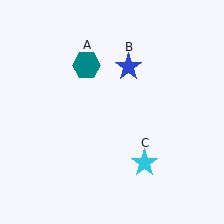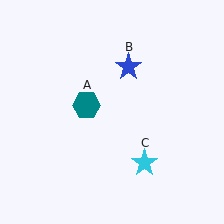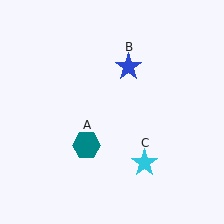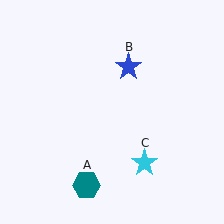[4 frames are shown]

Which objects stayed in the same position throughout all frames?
Blue star (object B) and cyan star (object C) remained stationary.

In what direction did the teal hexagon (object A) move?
The teal hexagon (object A) moved down.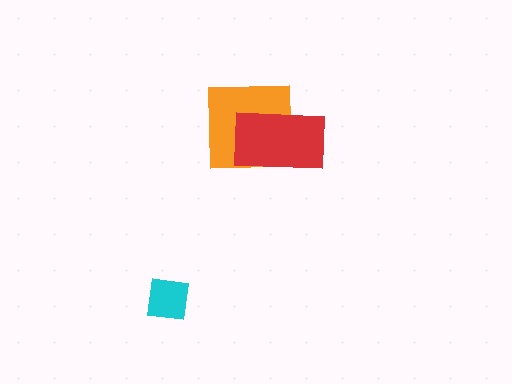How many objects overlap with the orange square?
1 object overlaps with the orange square.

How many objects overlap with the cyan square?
0 objects overlap with the cyan square.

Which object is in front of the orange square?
The red rectangle is in front of the orange square.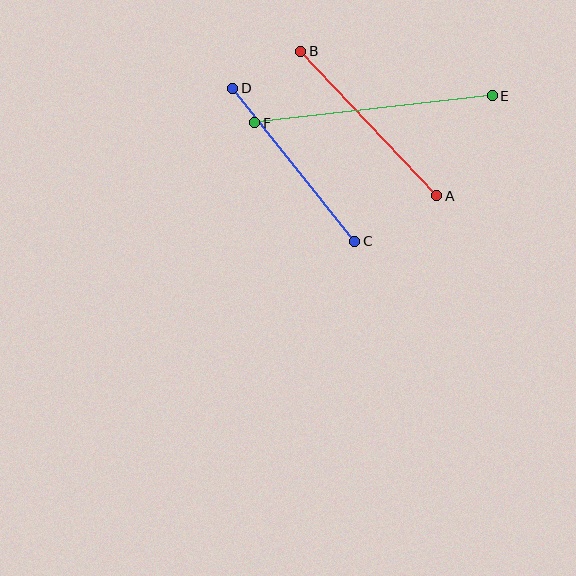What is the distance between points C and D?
The distance is approximately 196 pixels.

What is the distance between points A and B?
The distance is approximately 198 pixels.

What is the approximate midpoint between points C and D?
The midpoint is at approximately (294, 165) pixels.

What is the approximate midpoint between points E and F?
The midpoint is at approximately (374, 109) pixels.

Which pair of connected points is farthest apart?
Points E and F are farthest apart.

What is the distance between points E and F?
The distance is approximately 239 pixels.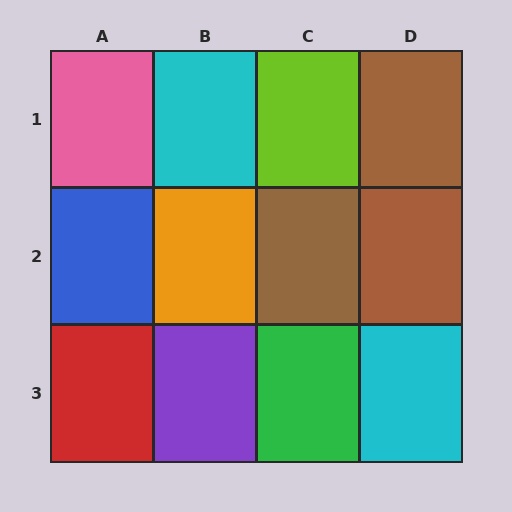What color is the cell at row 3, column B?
Purple.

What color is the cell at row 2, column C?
Brown.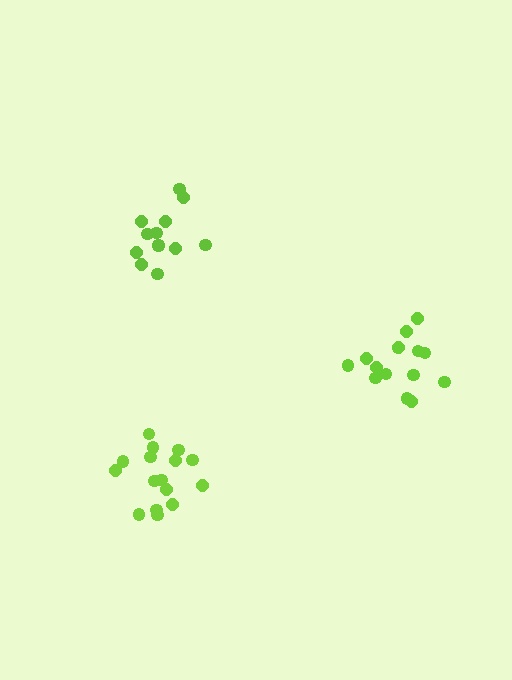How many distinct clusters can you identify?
There are 3 distinct clusters.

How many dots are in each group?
Group 1: 13 dots, Group 2: 15 dots, Group 3: 16 dots (44 total).